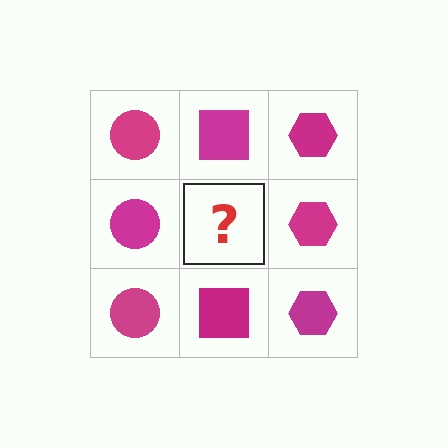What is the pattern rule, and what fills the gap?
The rule is that each column has a consistent shape. The gap should be filled with a magenta square.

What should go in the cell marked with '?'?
The missing cell should contain a magenta square.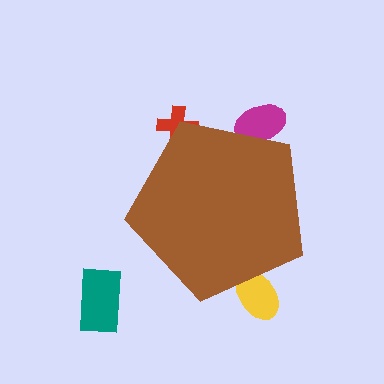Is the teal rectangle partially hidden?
No, the teal rectangle is fully visible.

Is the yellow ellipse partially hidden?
Yes, the yellow ellipse is partially hidden behind the brown pentagon.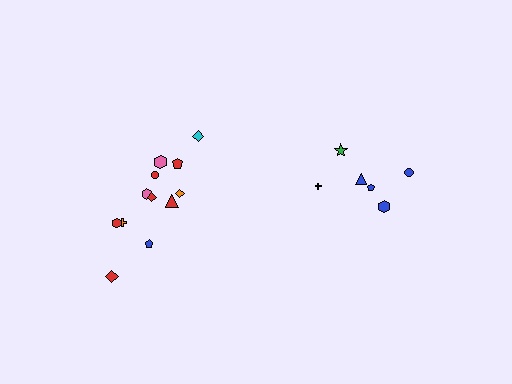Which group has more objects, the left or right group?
The left group.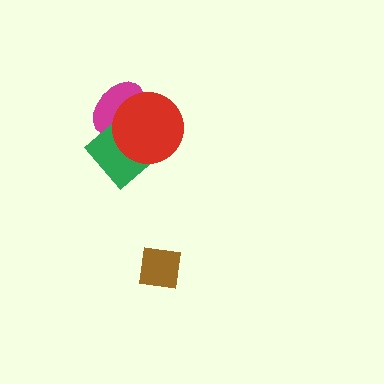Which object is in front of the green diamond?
The red circle is in front of the green diamond.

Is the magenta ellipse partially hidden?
Yes, it is partially covered by another shape.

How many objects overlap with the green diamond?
2 objects overlap with the green diamond.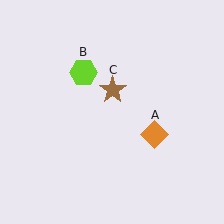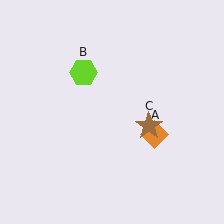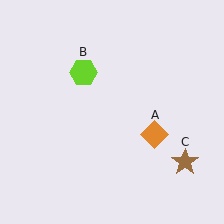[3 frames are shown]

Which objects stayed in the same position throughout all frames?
Orange diamond (object A) and lime hexagon (object B) remained stationary.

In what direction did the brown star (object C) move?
The brown star (object C) moved down and to the right.